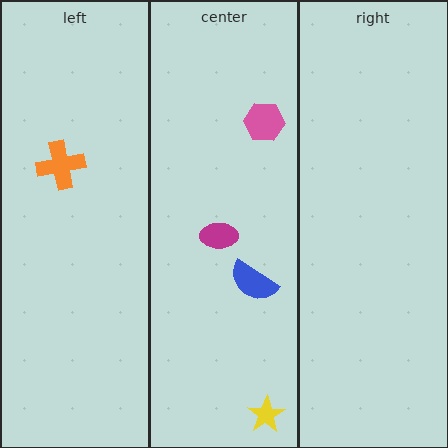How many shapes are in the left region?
1.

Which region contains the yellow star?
The center region.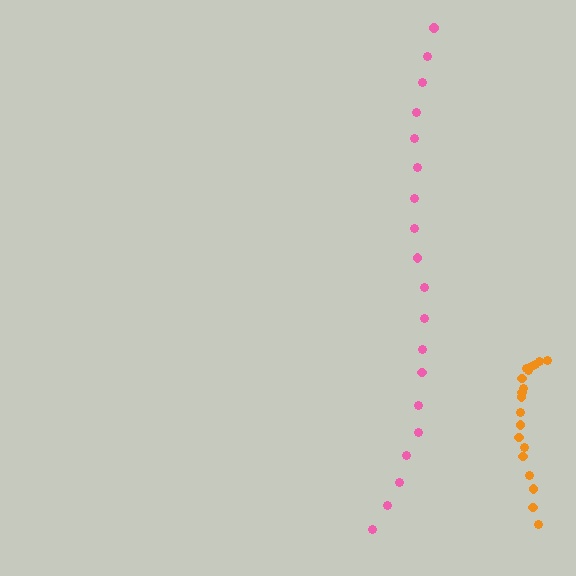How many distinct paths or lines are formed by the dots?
There are 2 distinct paths.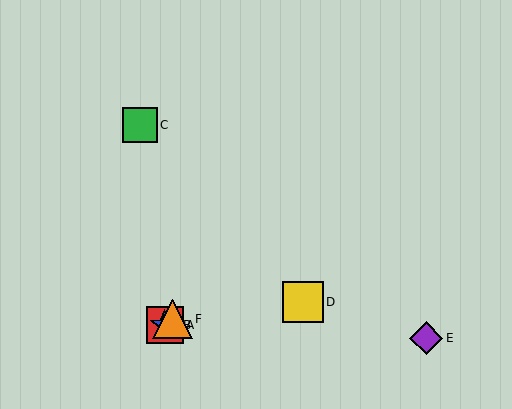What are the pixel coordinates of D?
Object D is at (303, 302).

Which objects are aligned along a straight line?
Objects A, B, F are aligned along a straight line.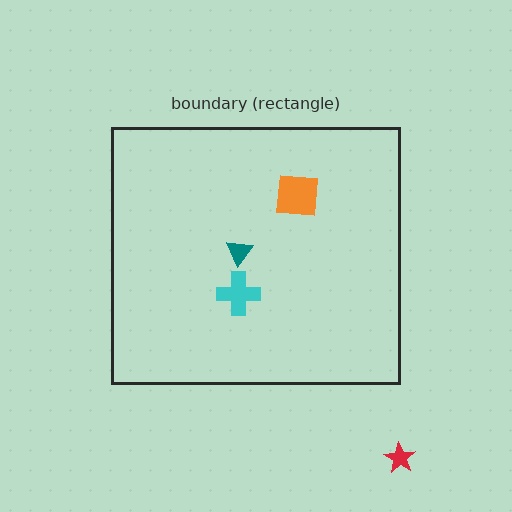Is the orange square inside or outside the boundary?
Inside.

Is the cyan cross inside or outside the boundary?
Inside.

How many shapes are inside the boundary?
3 inside, 1 outside.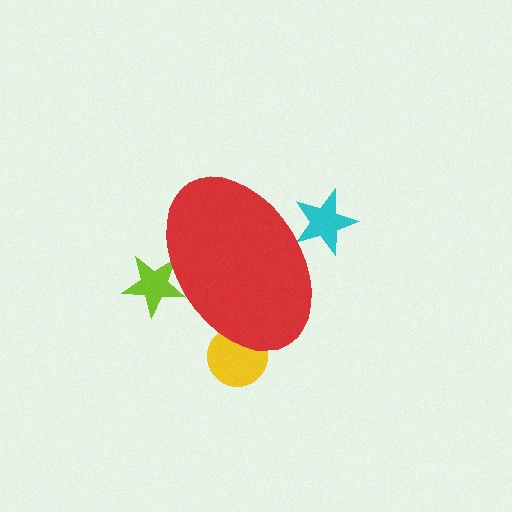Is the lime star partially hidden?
Yes, the lime star is partially hidden behind the red ellipse.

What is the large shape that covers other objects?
A red ellipse.